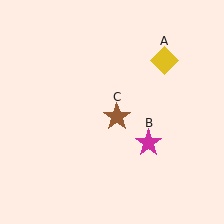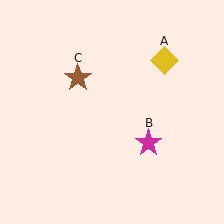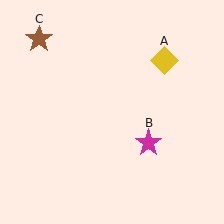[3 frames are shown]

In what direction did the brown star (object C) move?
The brown star (object C) moved up and to the left.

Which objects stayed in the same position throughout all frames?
Yellow diamond (object A) and magenta star (object B) remained stationary.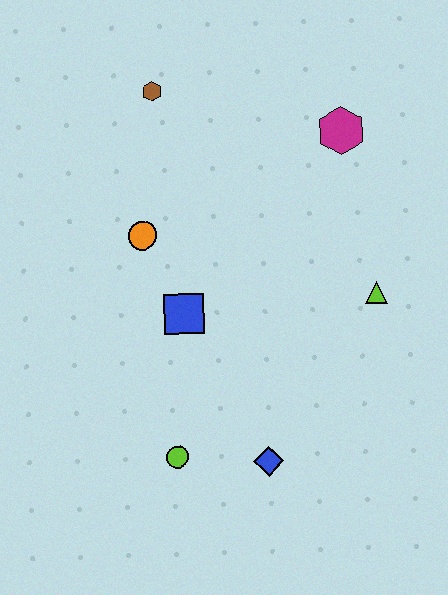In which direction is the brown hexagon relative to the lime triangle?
The brown hexagon is to the left of the lime triangle.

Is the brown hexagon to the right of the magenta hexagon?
No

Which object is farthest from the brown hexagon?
The blue diamond is farthest from the brown hexagon.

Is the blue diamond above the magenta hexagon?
No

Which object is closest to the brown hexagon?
The orange circle is closest to the brown hexagon.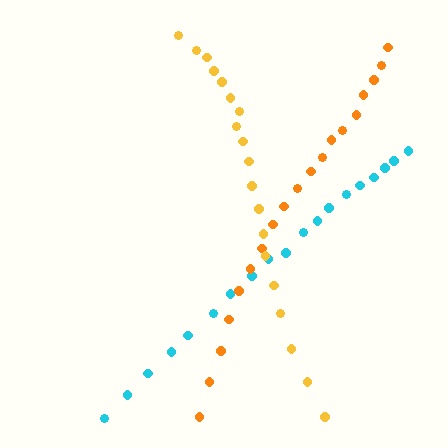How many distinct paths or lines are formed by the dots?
There are 3 distinct paths.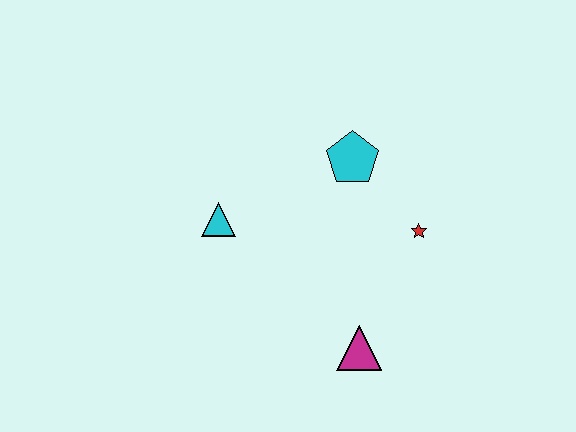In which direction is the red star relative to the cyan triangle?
The red star is to the right of the cyan triangle.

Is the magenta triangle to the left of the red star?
Yes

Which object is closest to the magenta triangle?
The red star is closest to the magenta triangle.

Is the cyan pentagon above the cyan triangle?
Yes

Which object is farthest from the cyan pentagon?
The magenta triangle is farthest from the cyan pentagon.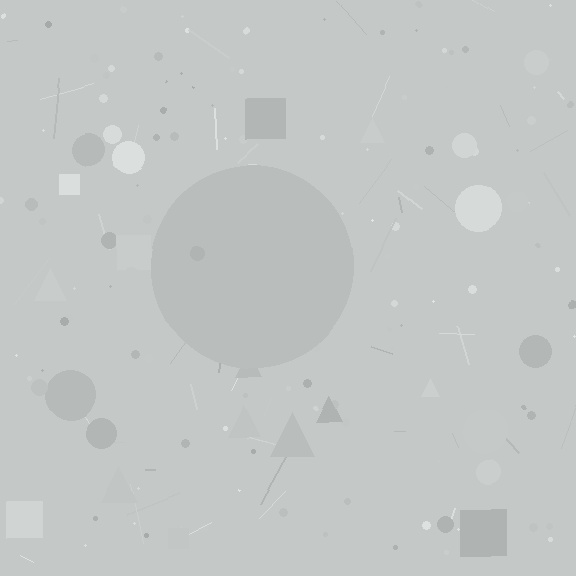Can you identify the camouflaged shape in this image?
The camouflaged shape is a circle.